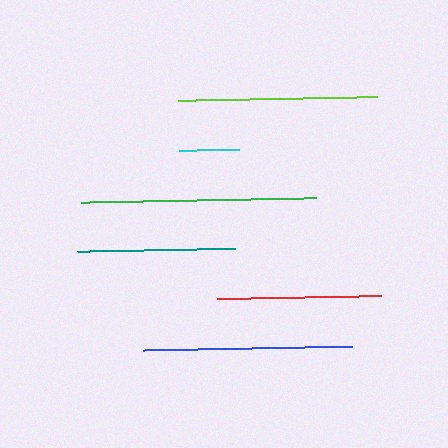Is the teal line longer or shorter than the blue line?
The blue line is longer than the teal line.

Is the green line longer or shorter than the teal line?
The green line is longer than the teal line.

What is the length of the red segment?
The red segment is approximately 163 pixels long.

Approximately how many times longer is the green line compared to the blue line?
The green line is approximately 1.1 times the length of the blue line.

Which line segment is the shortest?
The cyan line is the shortest at approximately 61 pixels.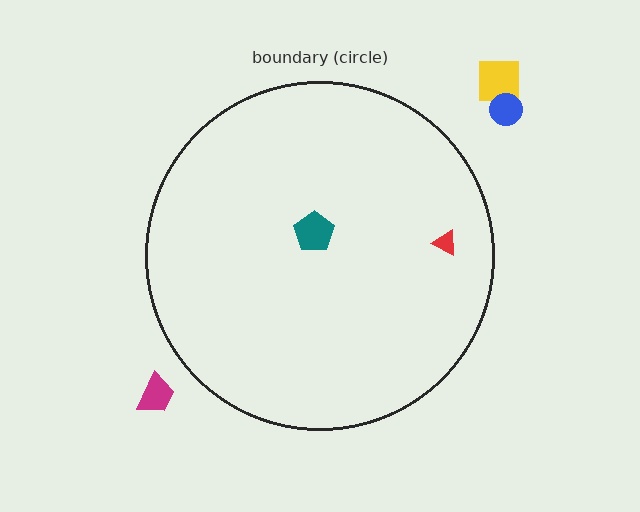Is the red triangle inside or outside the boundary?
Inside.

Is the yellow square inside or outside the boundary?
Outside.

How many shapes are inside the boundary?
2 inside, 3 outside.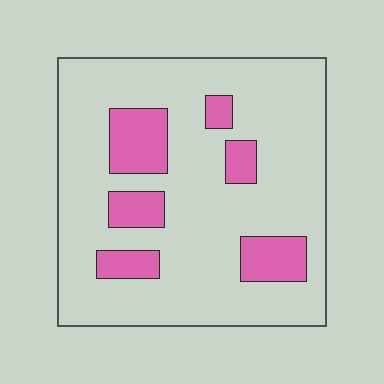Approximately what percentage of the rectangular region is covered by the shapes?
Approximately 20%.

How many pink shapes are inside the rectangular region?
6.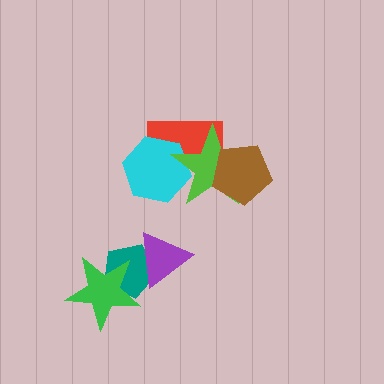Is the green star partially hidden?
No, no other shape covers it.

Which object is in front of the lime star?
The brown pentagon is in front of the lime star.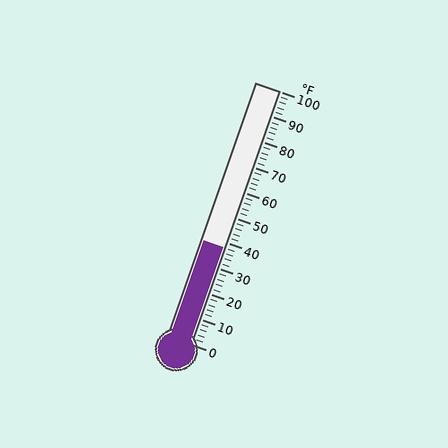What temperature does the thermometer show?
The thermometer shows approximately 38°F.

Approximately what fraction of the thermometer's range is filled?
The thermometer is filled to approximately 40% of its range.